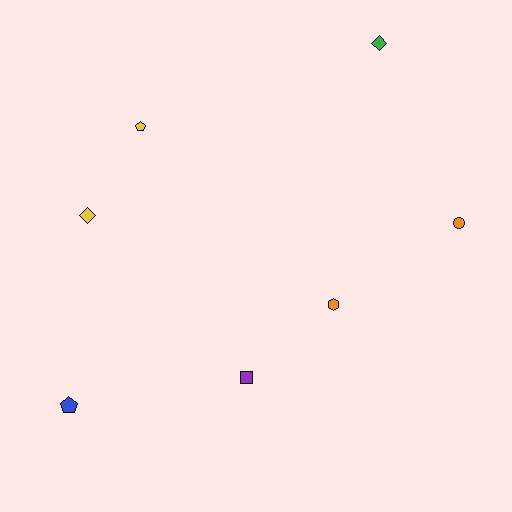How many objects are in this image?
There are 7 objects.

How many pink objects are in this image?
There are no pink objects.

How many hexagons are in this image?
There is 1 hexagon.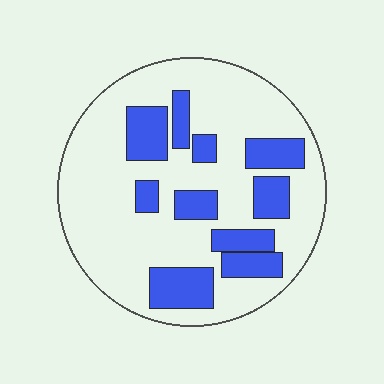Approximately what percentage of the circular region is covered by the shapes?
Approximately 25%.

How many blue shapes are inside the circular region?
10.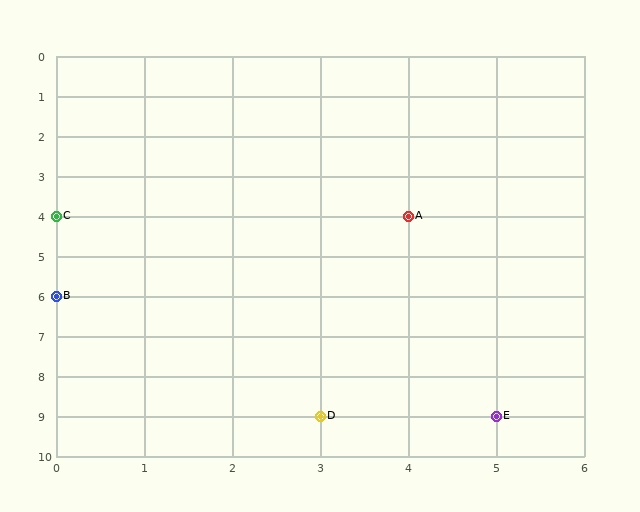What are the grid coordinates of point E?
Point E is at grid coordinates (5, 9).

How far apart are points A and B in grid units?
Points A and B are 4 columns and 2 rows apart (about 4.5 grid units diagonally).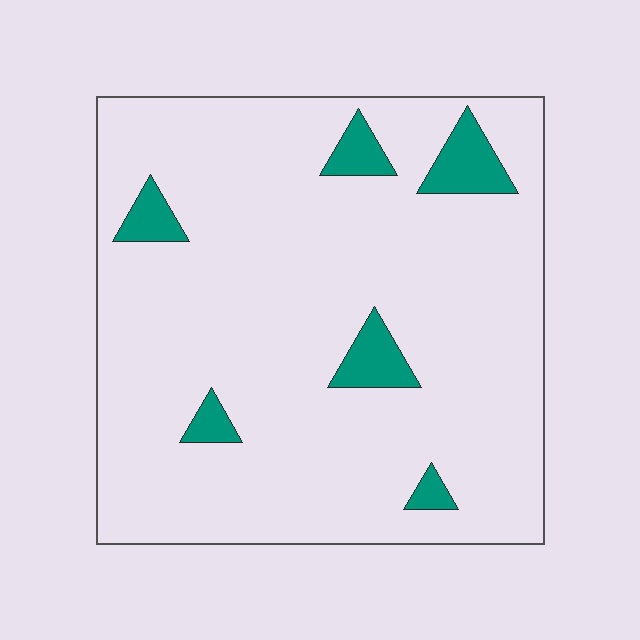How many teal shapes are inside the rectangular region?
6.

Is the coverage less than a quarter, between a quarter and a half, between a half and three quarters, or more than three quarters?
Less than a quarter.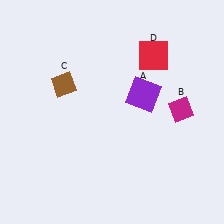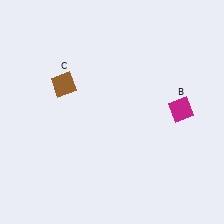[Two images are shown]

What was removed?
The red square (D), the purple square (A) were removed in Image 2.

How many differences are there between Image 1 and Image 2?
There are 2 differences between the two images.